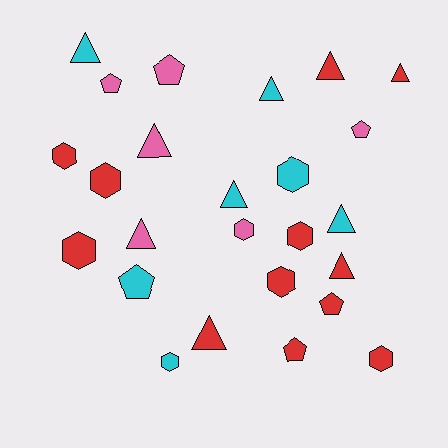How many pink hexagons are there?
There is 1 pink hexagon.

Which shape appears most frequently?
Triangle, with 10 objects.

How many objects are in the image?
There are 25 objects.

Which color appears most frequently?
Red, with 12 objects.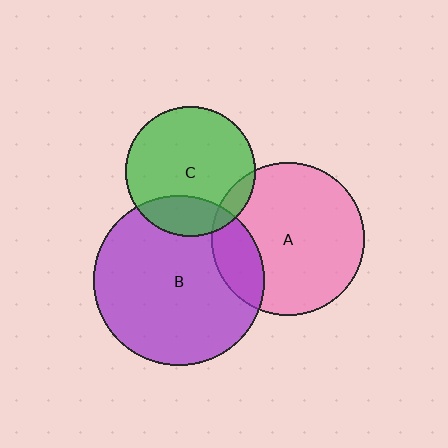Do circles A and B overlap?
Yes.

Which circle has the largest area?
Circle B (purple).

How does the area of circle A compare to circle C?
Approximately 1.4 times.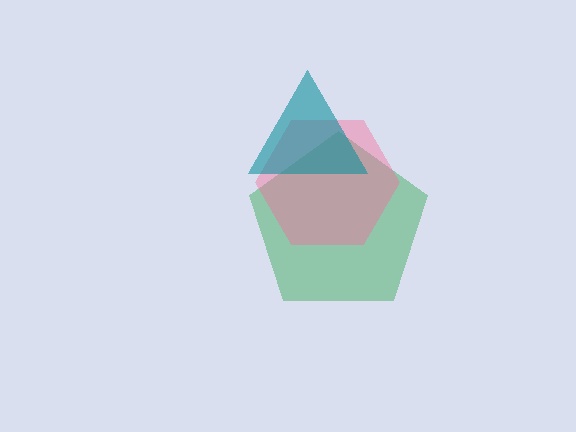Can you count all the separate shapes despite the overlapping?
Yes, there are 3 separate shapes.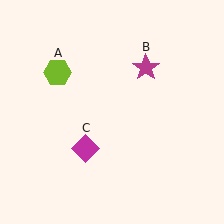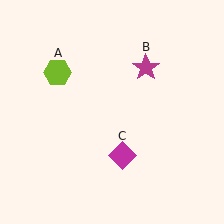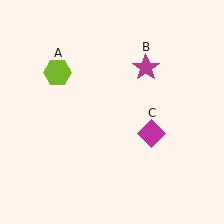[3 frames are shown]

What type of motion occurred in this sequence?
The magenta diamond (object C) rotated counterclockwise around the center of the scene.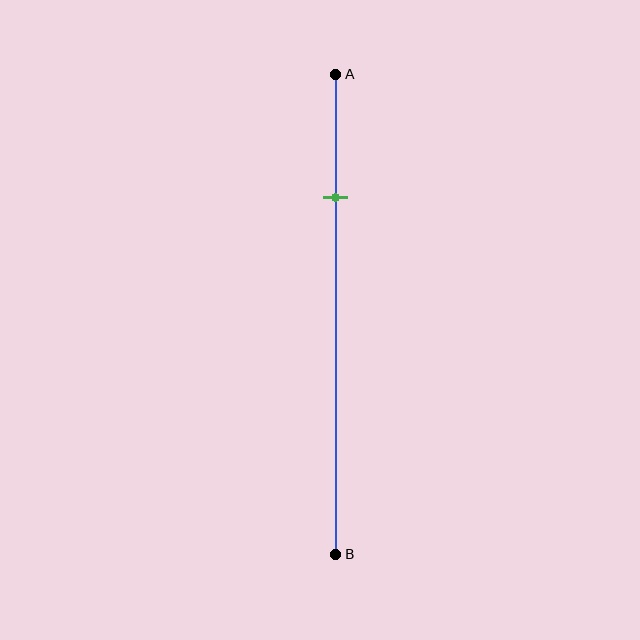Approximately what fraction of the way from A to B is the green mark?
The green mark is approximately 25% of the way from A to B.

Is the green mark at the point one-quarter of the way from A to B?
Yes, the mark is approximately at the one-quarter point.